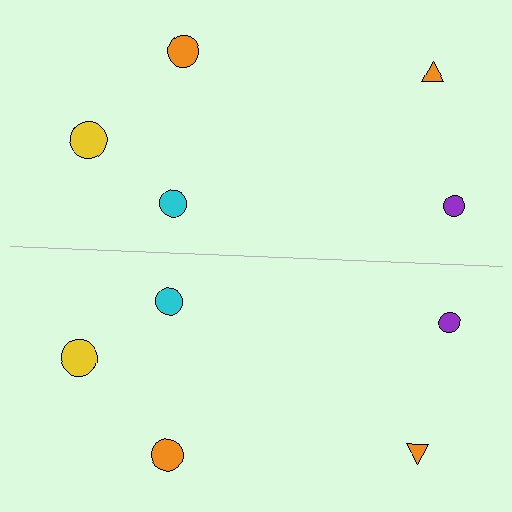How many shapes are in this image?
There are 10 shapes in this image.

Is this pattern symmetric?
Yes, this pattern has bilateral (reflection) symmetry.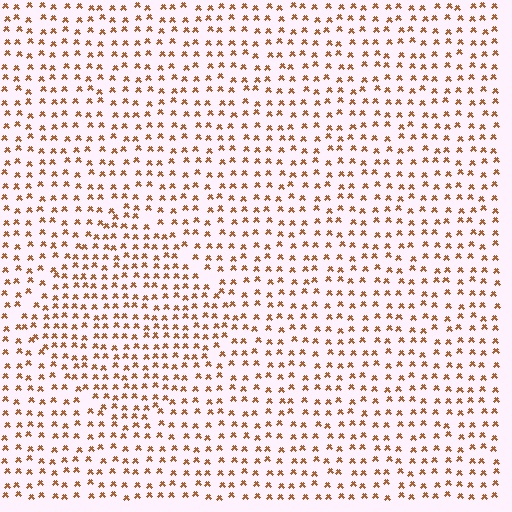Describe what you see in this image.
The image contains small brown elements arranged at two different densities. A diamond-shaped region is visible where the elements are more densely packed than the surrounding area.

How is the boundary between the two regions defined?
The boundary is defined by a change in element density (approximately 1.4x ratio). All elements are the same color, size, and shape.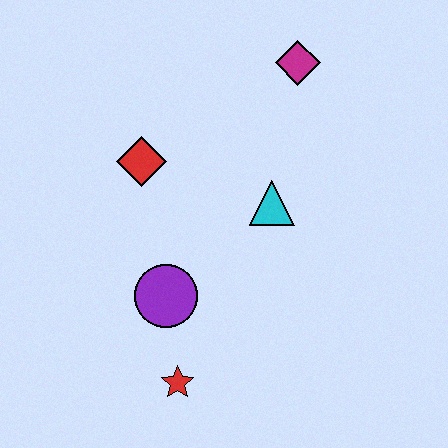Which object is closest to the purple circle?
The red star is closest to the purple circle.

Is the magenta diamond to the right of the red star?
Yes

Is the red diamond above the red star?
Yes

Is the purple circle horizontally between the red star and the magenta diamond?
No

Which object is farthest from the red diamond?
The red star is farthest from the red diamond.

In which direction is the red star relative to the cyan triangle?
The red star is below the cyan triangle.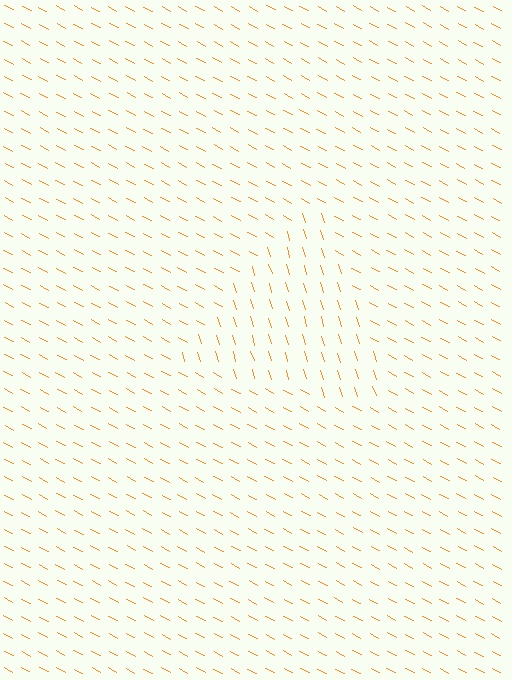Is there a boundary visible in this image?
Yes, there is a texture boundary formed by a change in line orientation.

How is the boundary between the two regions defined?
The boundary is defined purely by a change in line orientation (approximately 45 degrees difference). All lines are the same color and thickness.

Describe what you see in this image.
The image is filled with small orange line segments. A triangle region in the image has lines oriented differently from the surrounding lines, creating a visible texture boundary.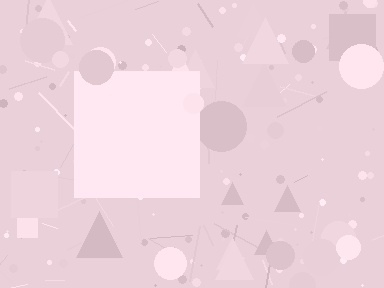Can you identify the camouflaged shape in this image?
The camouflaged shape is a square.